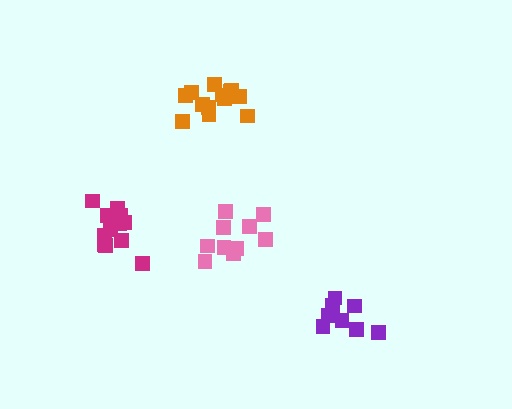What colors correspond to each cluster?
The clusters are colored: orange, pink, purple, magenta.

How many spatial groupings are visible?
There are 4 spatial groupings.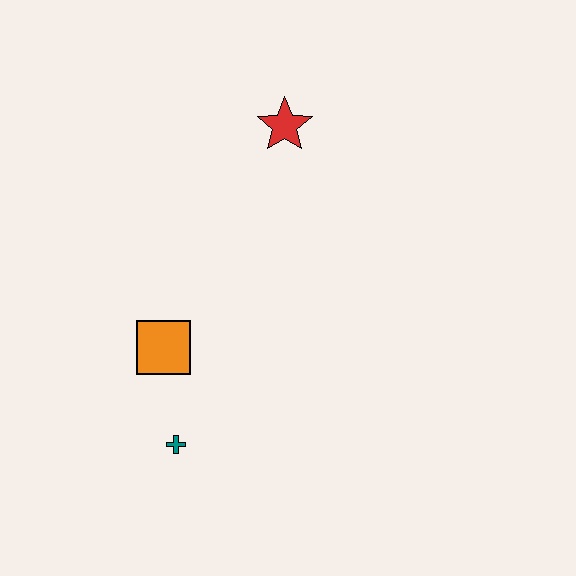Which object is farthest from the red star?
The teal cross is farthest from the red star.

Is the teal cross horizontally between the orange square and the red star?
Yes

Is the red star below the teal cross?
No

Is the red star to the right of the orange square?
Yes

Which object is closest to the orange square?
The teal cross is closest to the orange square.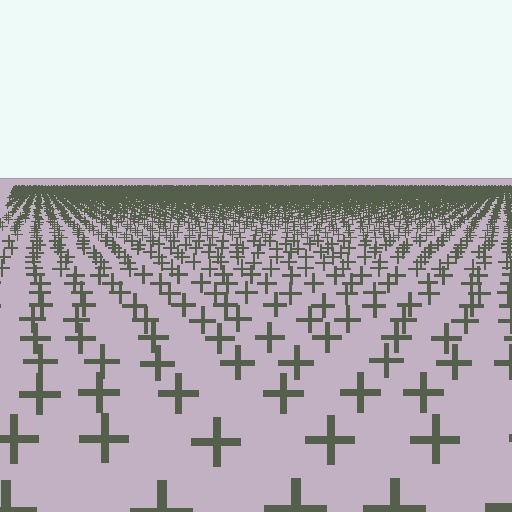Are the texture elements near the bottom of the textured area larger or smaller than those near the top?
Larger. Near the bottom, elements are closer to the viewer and appear at a bigger on-screen size.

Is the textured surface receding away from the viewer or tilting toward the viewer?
The surface is receding away from the viewer. Texture elements get smaller and denser toward the top.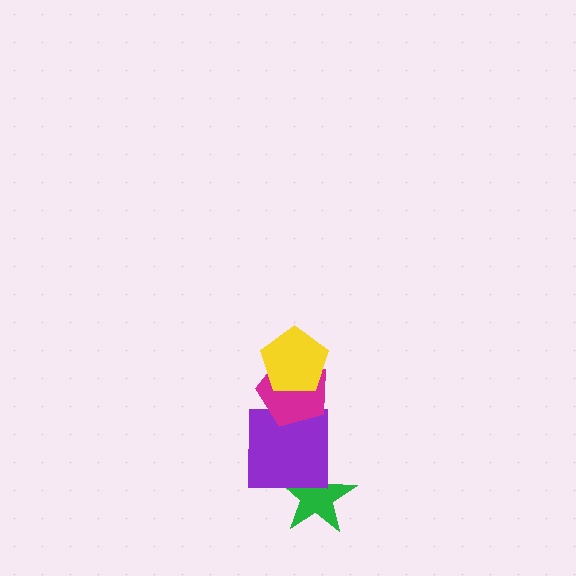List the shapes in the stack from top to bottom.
From top to bottom: the yellow pentagon, the magenta pentagon, the purple square, the green star.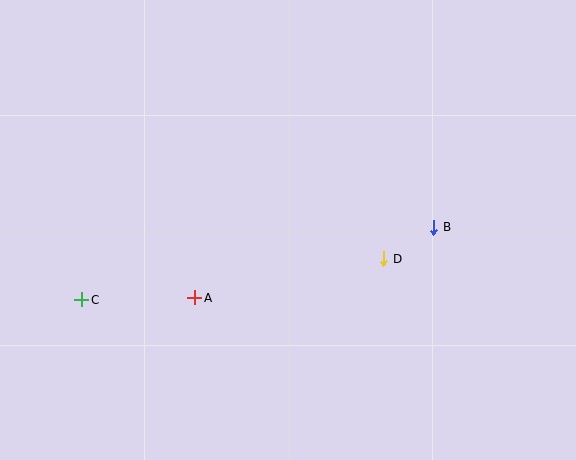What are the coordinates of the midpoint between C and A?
The midpoint between C and A is at (138, 299).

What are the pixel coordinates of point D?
Point D is at (384, 259).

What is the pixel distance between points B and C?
The distance between B and C is 360 pixels.